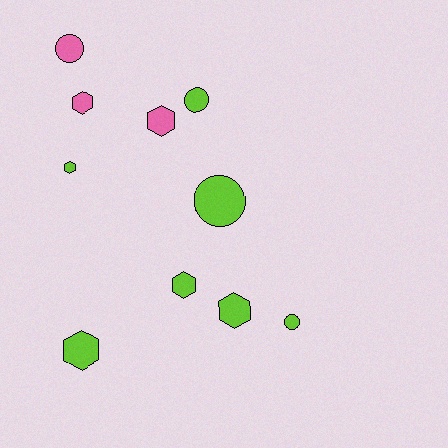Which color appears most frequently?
Lime, with 7 objects.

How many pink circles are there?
There is 1 pink circle.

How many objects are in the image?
There are 10 objects.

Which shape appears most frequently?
Hexagon, with 6 objects.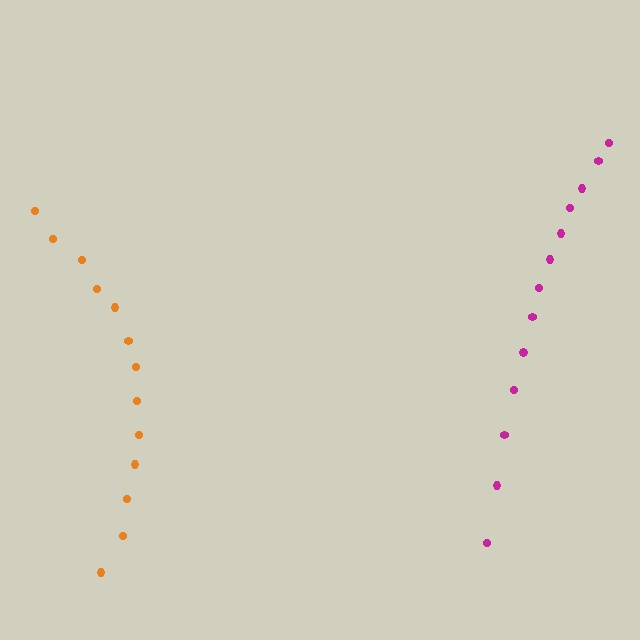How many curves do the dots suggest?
There are 2 distinct paths.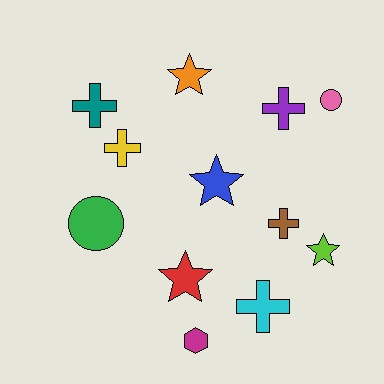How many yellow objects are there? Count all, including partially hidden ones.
There is 1 yellow object.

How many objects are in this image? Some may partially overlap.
There are 12 objects.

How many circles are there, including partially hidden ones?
There are 2 circles.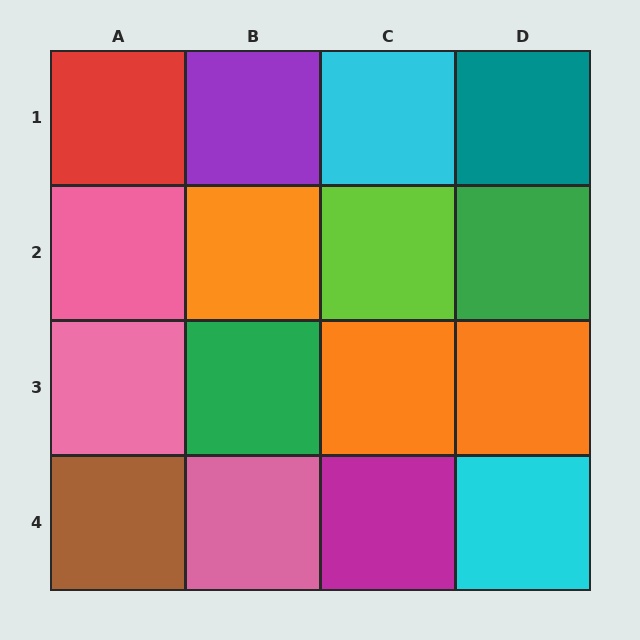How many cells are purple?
1 cell is purple.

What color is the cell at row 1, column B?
Purple.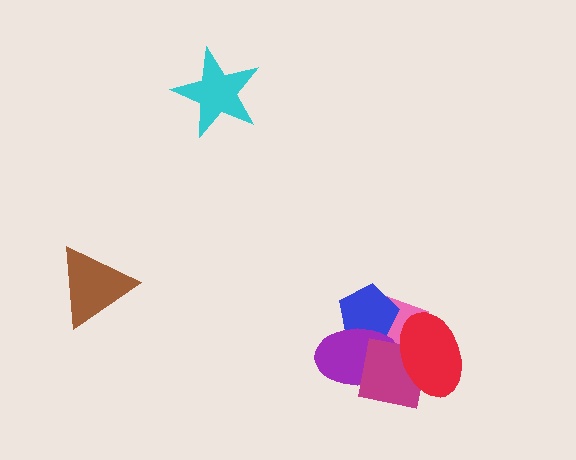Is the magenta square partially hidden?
Yes, it is partially covered by another shape.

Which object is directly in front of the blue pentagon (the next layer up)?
The purple ellipse is directly in front of the blue pentagon.